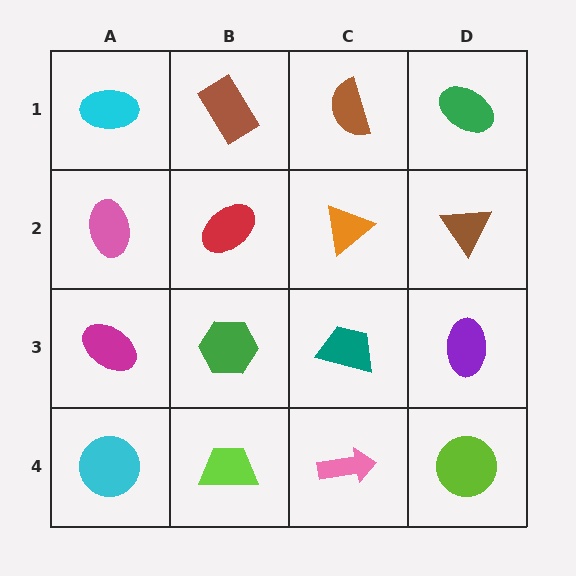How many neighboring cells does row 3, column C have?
4.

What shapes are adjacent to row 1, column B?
A red ellipse (row 2, column B), a cyan ellipse (row 1, column A), a brown semicircle (row 1, column C).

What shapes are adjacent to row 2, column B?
A brown rectangle (row 1, column B), a green hexagon (row 3, column B), a pink ellipse (row 2, column A), an orange triangle (row 2, column C).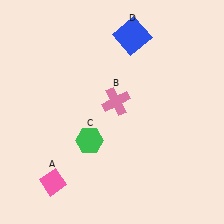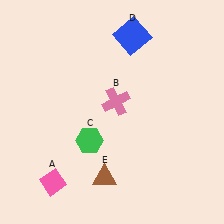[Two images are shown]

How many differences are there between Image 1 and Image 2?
There is 1 difference between the two images.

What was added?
A brown triangle (E) was added in Image 2.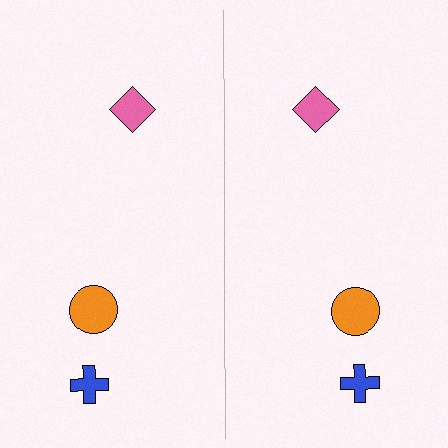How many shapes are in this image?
There are 6 shapes in this image.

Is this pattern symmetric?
Yes, this pattern has bilateral (reflection) symmetry.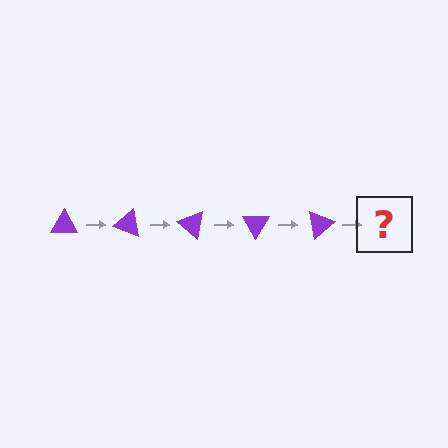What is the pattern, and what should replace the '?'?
The pattern is that the triangle rotates 20 degrees each step. The '?' should be a purple triangle rotated 100 degrees.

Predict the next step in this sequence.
The next step is a purple triangle rotated 100 degrees.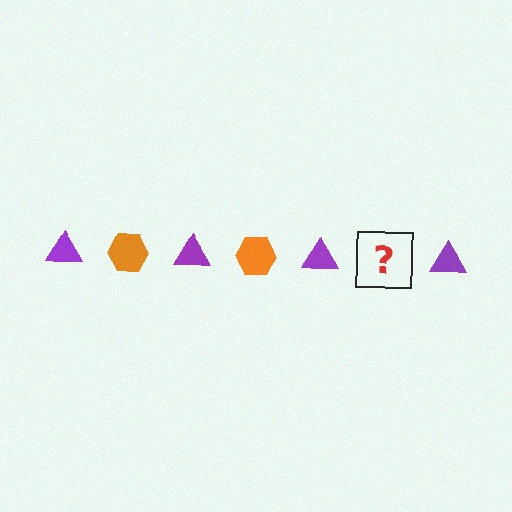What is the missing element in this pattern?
The missing element is an orange hexagon.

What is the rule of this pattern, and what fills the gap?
The rule is that the pattern alternates between purple triangle and orange hexagon. The gap should be filled with an orange hexagon.